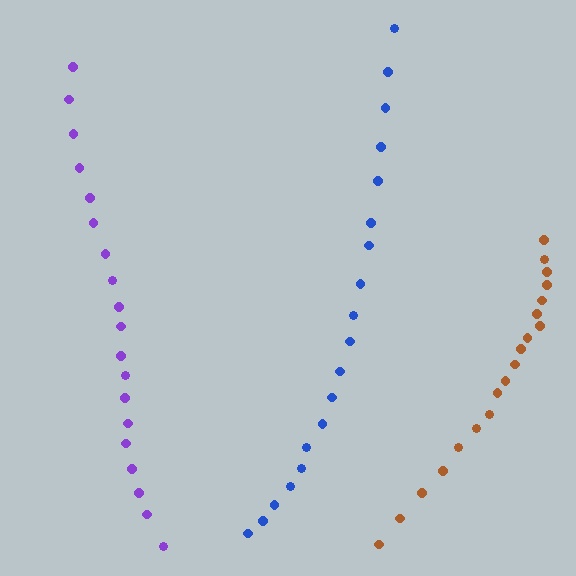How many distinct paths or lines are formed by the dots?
There are 3 distinct paths.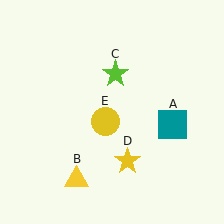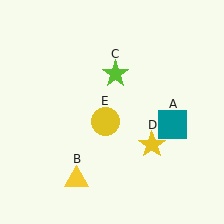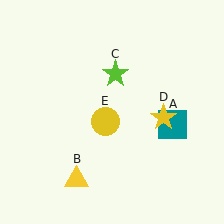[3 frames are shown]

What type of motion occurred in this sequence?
The yellow star (object D) rotated counterclockwise around the center of the scene.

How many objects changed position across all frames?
1 object changed position: yellow star (object D).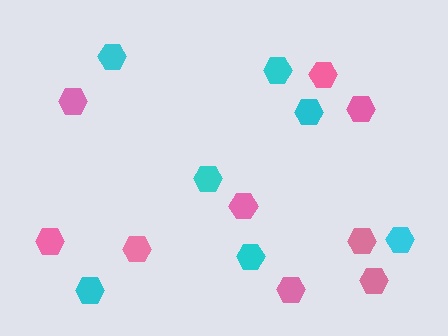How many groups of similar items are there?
There are 2 groups: one group of cyan hexagons (7) and one group of pink hexagons (9).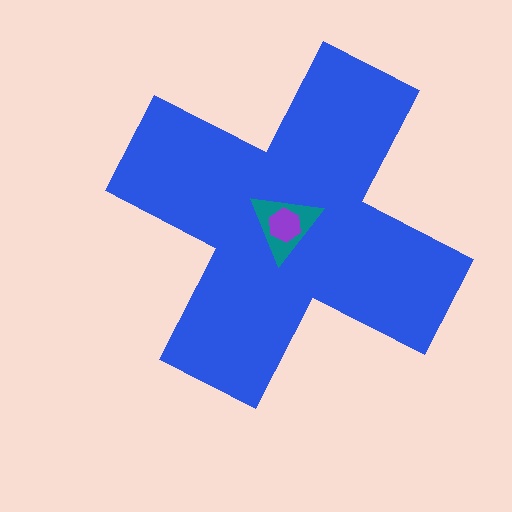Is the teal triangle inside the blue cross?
Yes.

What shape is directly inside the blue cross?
The teal triangle.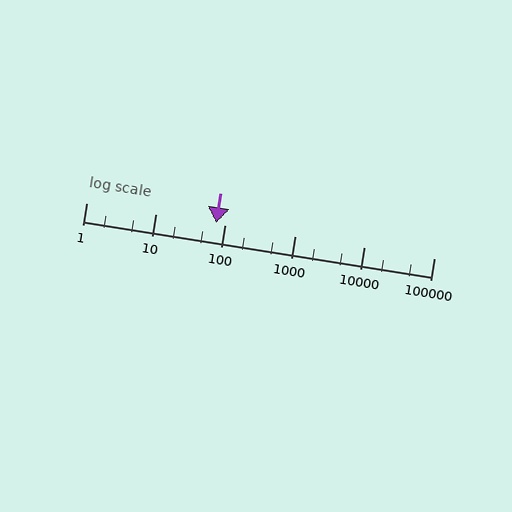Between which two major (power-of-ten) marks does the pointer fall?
The pointer is between 10 and 100.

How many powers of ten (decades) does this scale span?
The scale spans 5 decades, from 1 to 100000.